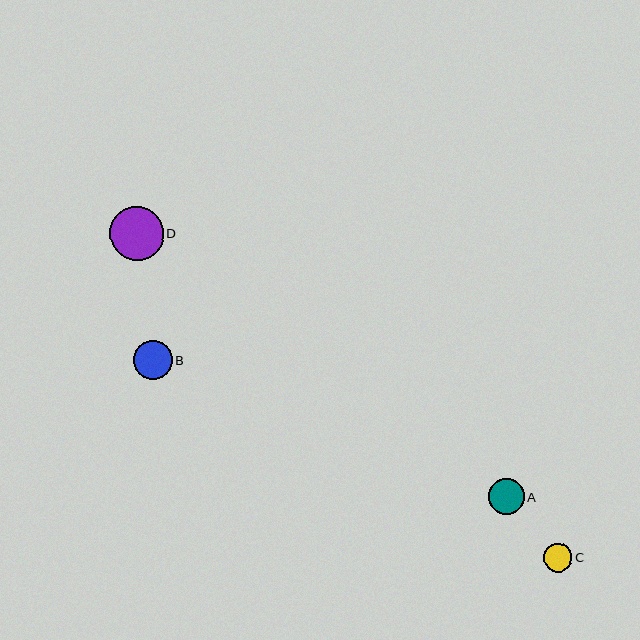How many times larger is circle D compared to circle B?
Circle D is approximately 1.4 times the size of circle B.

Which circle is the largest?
Circle D is the largest with a size of approximately 53 pixels.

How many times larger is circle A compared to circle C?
Circle A is approximately 1.3 times the size of circle C.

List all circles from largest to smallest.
From largest to smallest: D, B, A, C.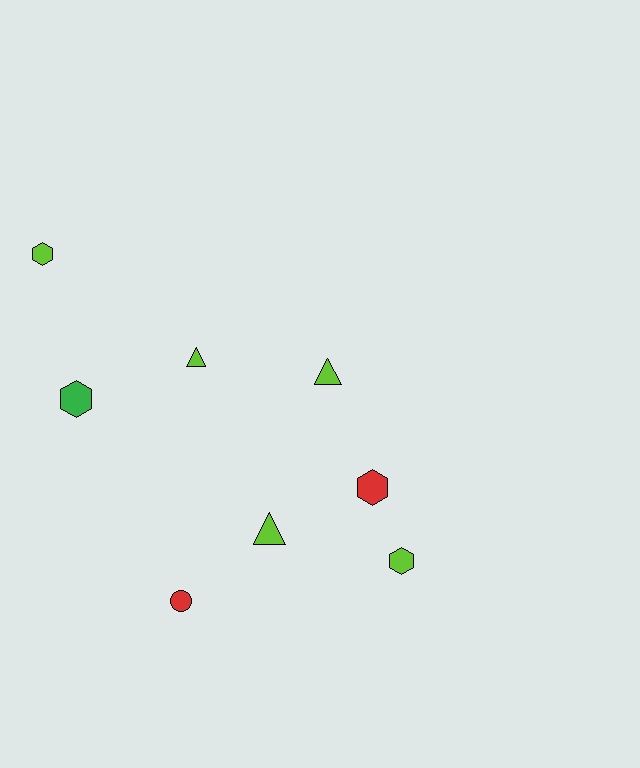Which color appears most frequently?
Lime, with 5 objects.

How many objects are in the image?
There are 8 objects.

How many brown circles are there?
There are no brown circles.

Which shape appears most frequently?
Hexagon, with 4 objects.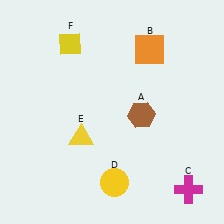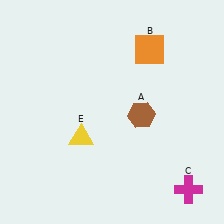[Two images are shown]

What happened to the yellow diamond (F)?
The yellow diamond (F) was removed in Image 2. It was in the top-left area of Image 1.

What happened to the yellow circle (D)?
The yellow circle (D) was removed in Image 2. It was in the bottom-right area of Image 1.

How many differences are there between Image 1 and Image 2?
There are 2 differences between the two images.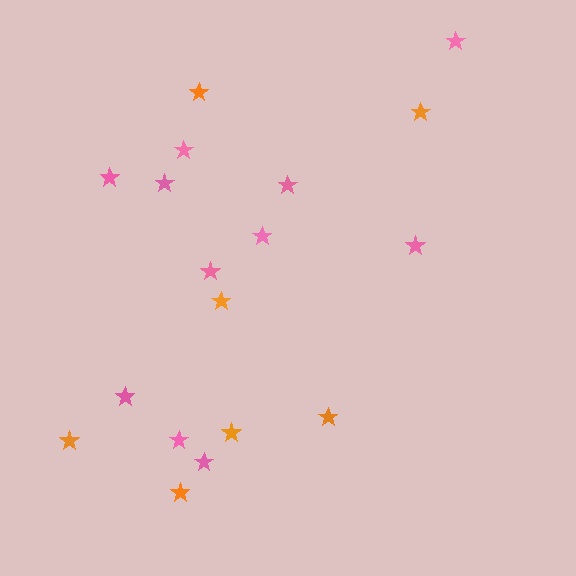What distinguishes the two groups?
There are 2 groups: one group of pink stars (11) and one group of orange stars (7).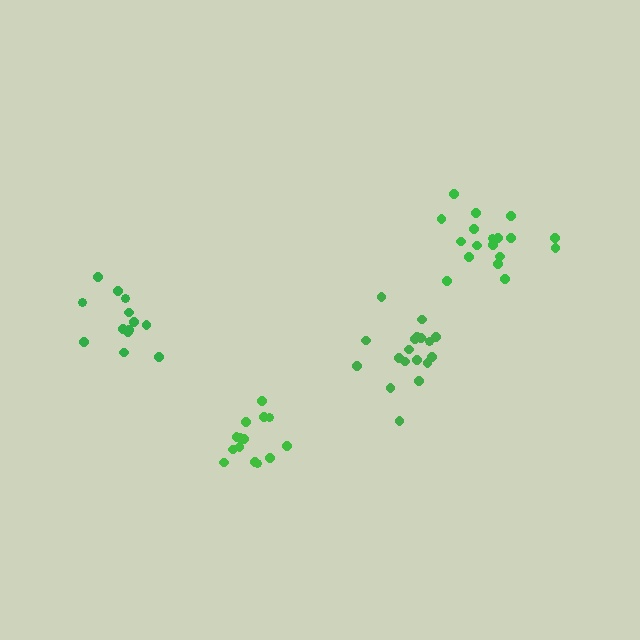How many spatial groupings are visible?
There are 4 spatial groupings.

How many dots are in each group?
Group 1: 13 dots, Group 2: 14 dots, Group 3: 18 dots, Group 4: 19 dots (64 total).